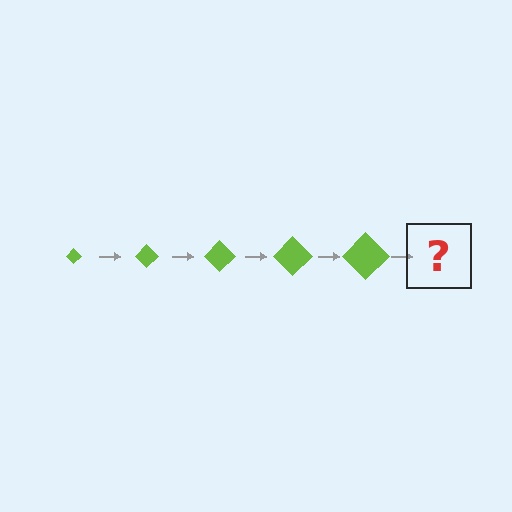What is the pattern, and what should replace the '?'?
The pattern is that the diamond gets progressively larger each step. The '?' should be a lime diamond, larger than the previous one.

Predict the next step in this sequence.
The next step is a lime diamond, larger than the previous one.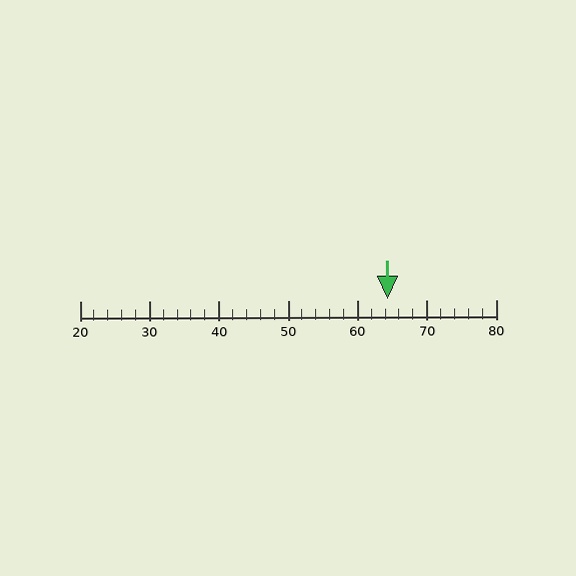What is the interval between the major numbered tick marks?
The major tick marks are spaced 10 units apart.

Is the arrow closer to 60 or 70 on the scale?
The arrow is closer to 60.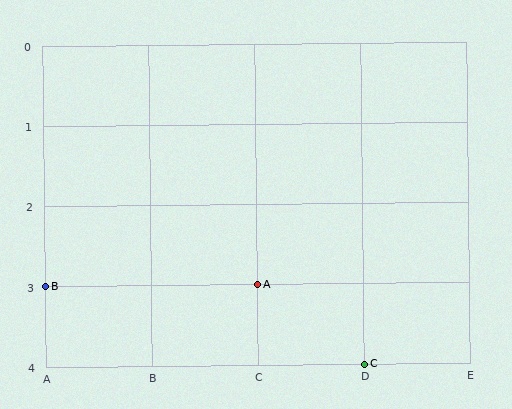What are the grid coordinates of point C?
Point C is at grid coordinates (D, 4).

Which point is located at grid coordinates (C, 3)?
Point A is at (C, 3).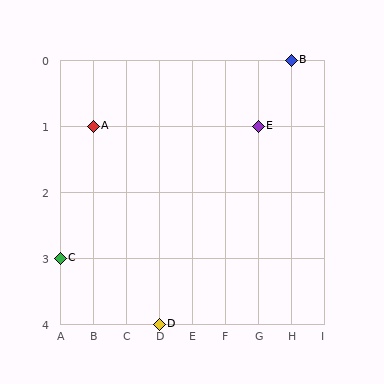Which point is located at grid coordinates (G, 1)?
Point E is at (G, 1).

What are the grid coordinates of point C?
Point C is at grid coordinates (A, 3).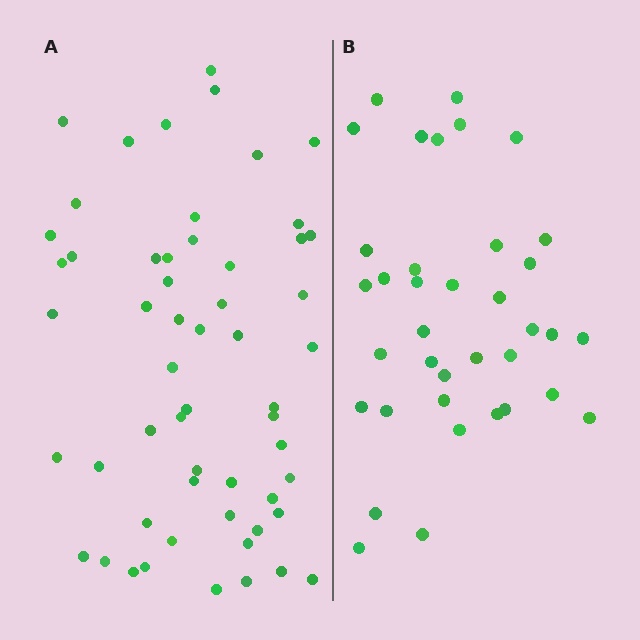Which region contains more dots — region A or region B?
Region A (the left region) has more dots.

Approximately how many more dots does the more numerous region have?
Region A has approximately 20 more dots than region B.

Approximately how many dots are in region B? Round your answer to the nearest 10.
About 40 dots. (The exact count is 37, which rounds to 40.)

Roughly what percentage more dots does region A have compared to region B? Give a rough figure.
About 50% more.